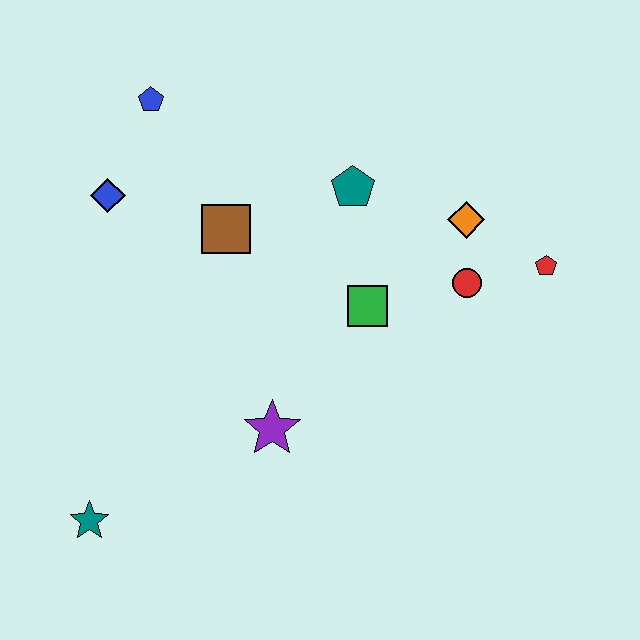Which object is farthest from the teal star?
The red pentagon is farthest from the teal star.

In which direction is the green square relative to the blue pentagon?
The green square is to the right of the blue pentagon.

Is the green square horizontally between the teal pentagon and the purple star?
No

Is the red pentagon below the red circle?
No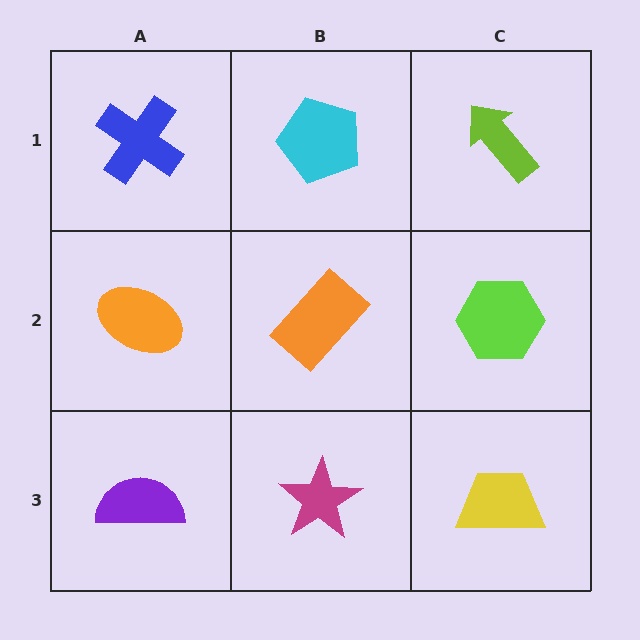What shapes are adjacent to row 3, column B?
An orange rectangle (row 2, column B), a purple semicircle (row 3, column A), a yellow trapezoid (row 3, column C).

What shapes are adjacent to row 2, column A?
A blue cross (row 1, column A), a purple semicircle (row 3, column A), an orange rectangle (row 2, column B).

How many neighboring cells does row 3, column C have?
2.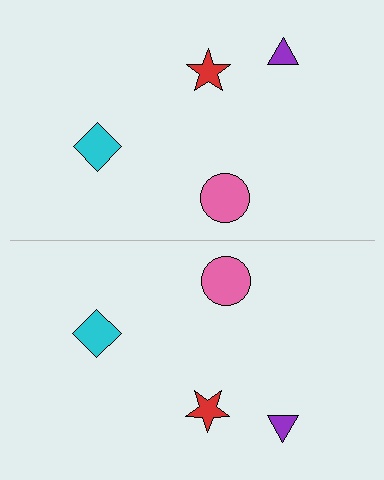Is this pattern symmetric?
Yes, this pattern has bilateral (reflection) symmetry.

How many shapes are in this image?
There are 8 shapes in this image.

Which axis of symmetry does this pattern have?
The pattern has a horizontal axis of symmetry running through the center of the image.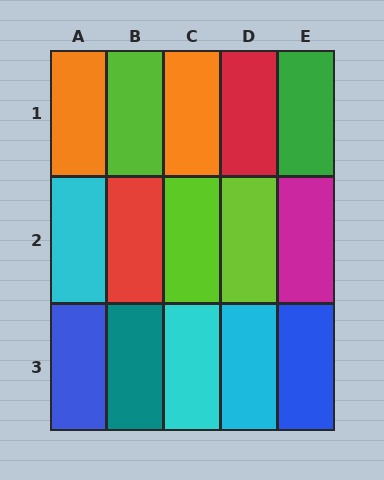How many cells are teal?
1 cell is teal.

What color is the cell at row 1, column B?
Lime.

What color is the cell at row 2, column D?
Lime.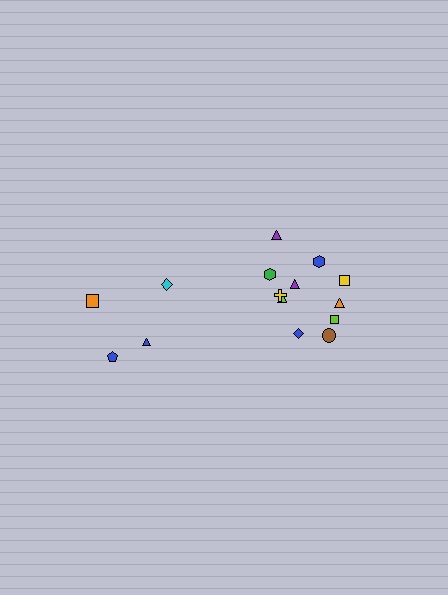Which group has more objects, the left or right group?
The right group.